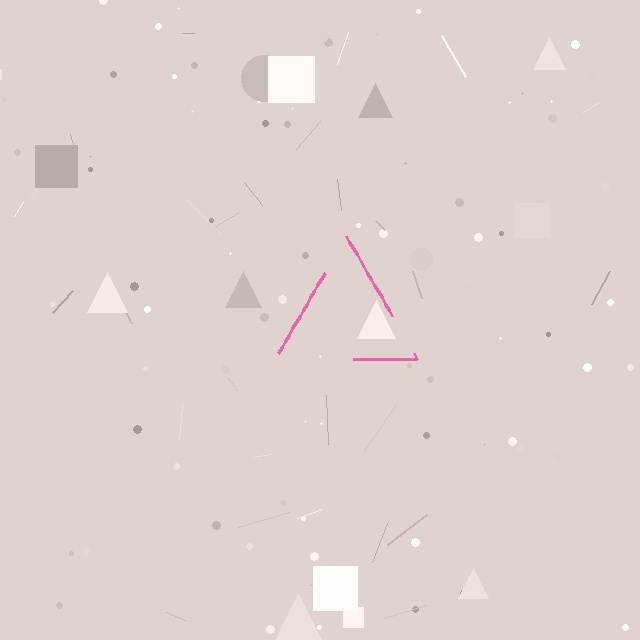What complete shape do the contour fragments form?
The contour fragments form a triangle.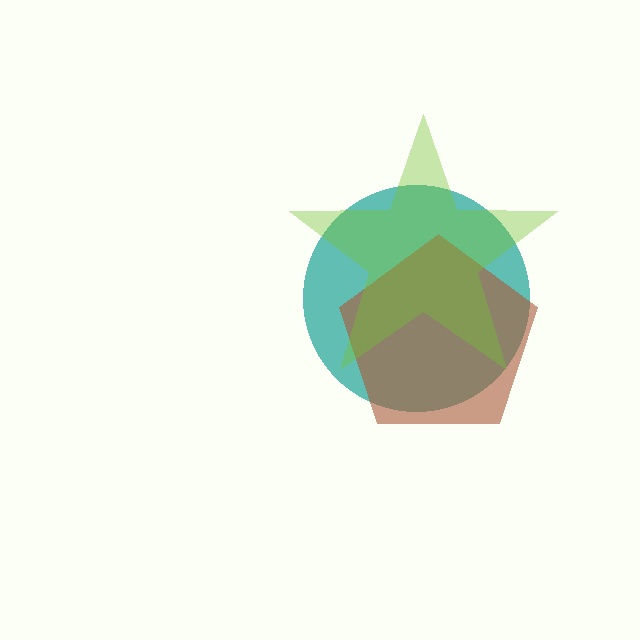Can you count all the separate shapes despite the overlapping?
Yes, there are 3 separate shapes.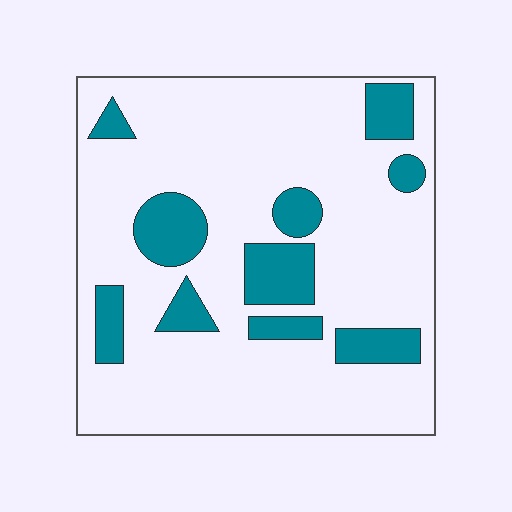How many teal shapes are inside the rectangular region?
10.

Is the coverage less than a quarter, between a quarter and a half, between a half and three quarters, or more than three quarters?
Less than a quarter.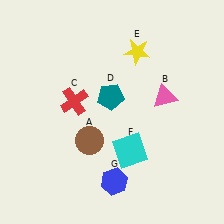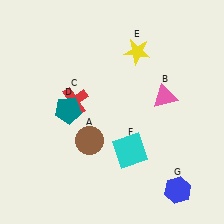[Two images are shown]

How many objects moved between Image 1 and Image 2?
2 objects moved between the two images.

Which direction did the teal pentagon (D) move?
The teal pentagon (D) moved left.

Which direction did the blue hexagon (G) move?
The blue hexagon (G) moved right.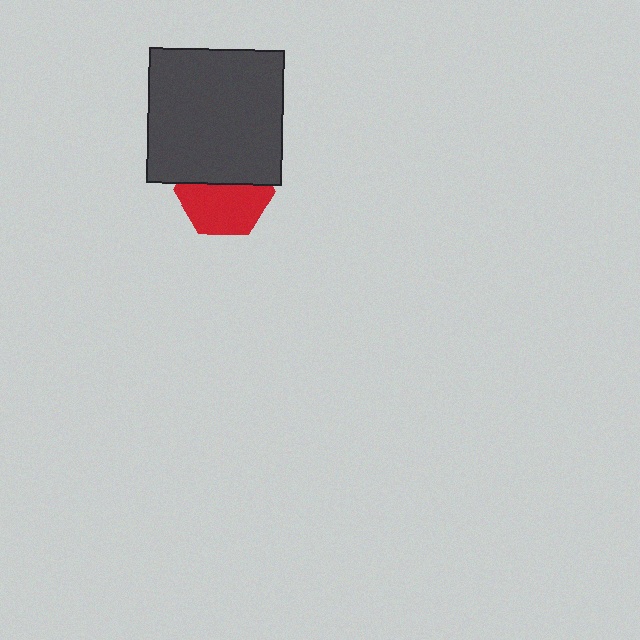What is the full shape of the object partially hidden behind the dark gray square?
The partially hidden object is a red hexagon.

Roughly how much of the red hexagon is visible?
About half of it is visible (roughly 57%).